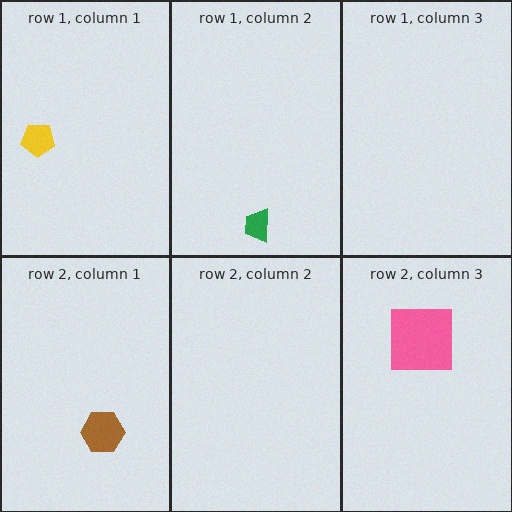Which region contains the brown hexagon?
The row 2, column 1 region.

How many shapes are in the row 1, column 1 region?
1.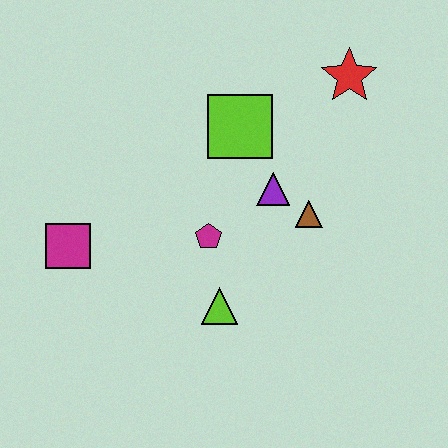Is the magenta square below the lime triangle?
No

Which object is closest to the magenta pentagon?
The lime triangle is closest to the magenta pentagon.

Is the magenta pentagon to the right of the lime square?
No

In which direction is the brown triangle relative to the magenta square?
The brown triangle is to the right of the magenta square.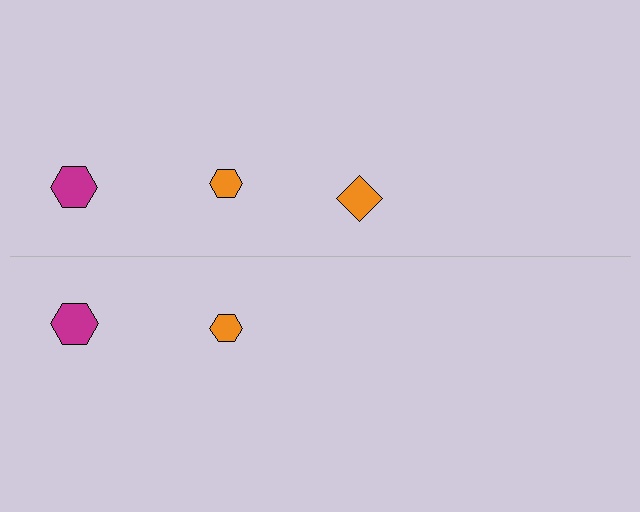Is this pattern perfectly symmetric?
No, the pattern is not perfectly symmetric. A orange diamond is missing from the bottom side.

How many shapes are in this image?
There are 5 shapes in this image.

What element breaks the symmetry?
A orange diamond is missing from the bottom side.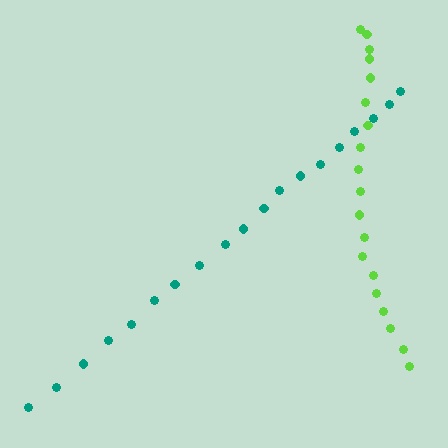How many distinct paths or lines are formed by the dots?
There are 2 distinct paths.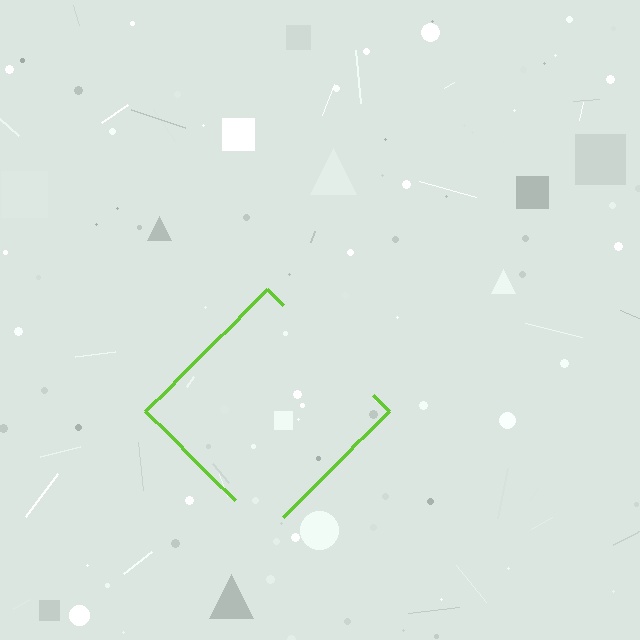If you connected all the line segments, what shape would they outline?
They would outline a diamond.